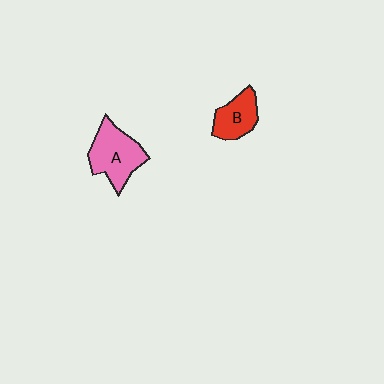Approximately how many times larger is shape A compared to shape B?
Approximately 1.5 times.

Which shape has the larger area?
Shape A (pink).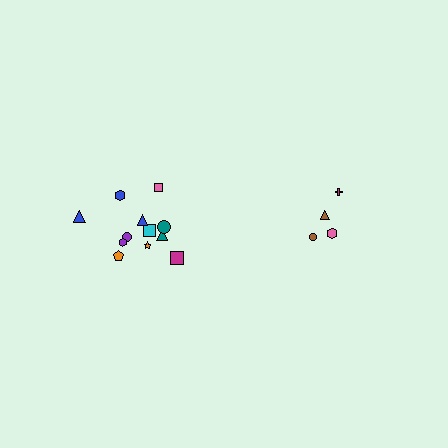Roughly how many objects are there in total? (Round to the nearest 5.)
Roughly 15 objects in total.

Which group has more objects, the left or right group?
The left group.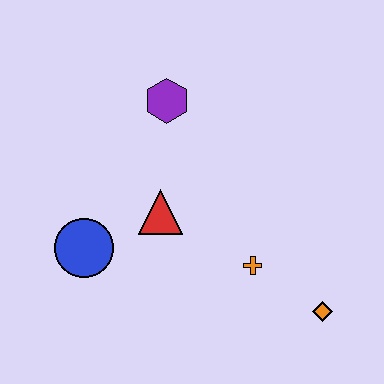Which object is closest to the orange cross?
The orange diamond is closest to the orange cross.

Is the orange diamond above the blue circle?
No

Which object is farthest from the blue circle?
The orange diamond is farthest from the blue circle.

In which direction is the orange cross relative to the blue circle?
The orange cross is to the right of the blue circle.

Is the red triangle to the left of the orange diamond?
Yes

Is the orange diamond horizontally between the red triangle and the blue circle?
No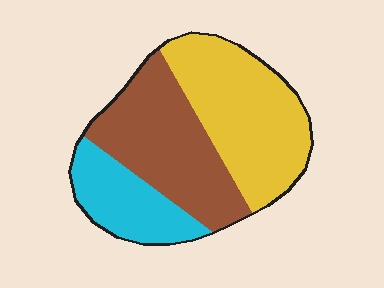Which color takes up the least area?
Cyan, at roughly 20%.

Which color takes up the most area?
Yellow, at roughly 40%.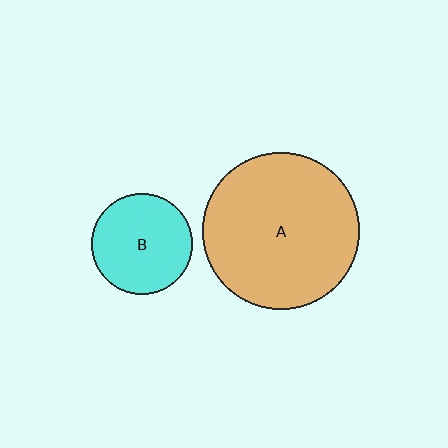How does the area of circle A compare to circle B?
Approximately 2.4 times.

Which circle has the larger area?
Circle A (orange).